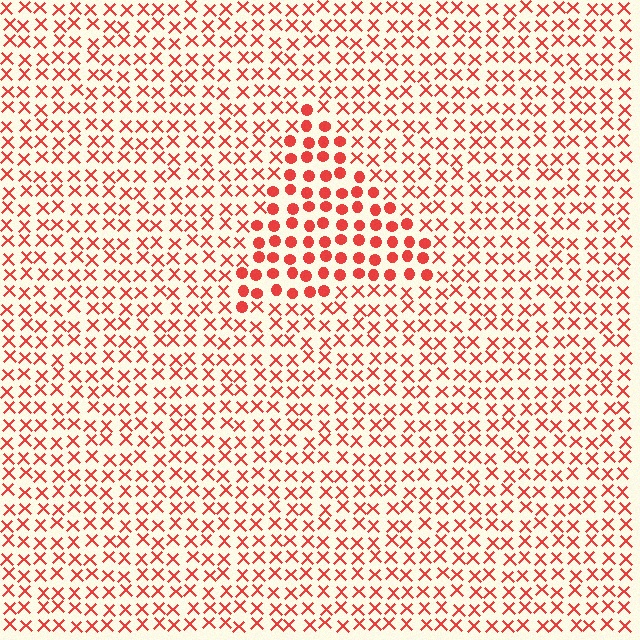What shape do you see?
I see a triangle.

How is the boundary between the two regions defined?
The boundary is defined by a change in element shape: circles inside vs. X marks outside. All elements share the same color and spacing.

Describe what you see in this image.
The image is filled with small red elements arranged in a uniform grid. A triangle-shaped region contains circles, while the surrounding area contains X marks. The boundary is defined purely by the change in element shape.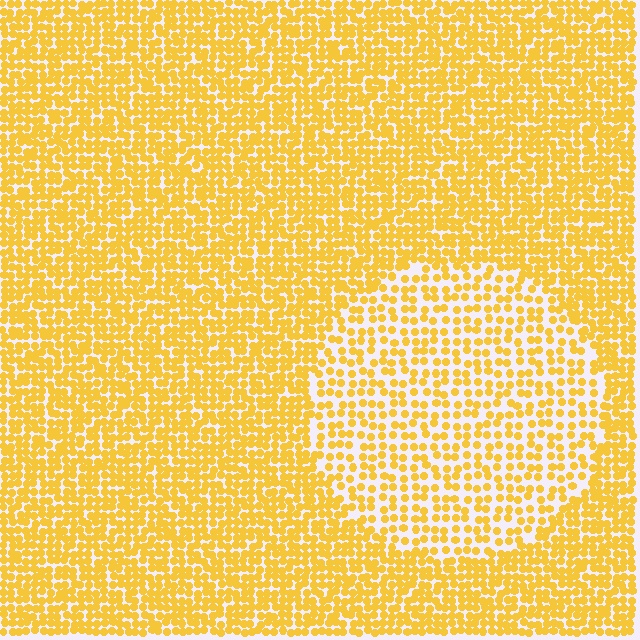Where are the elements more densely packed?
The elements are more densely packed outside the circle boundary.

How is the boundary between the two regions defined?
The boundary is defined by a change in element density (approximately 1.8x ratio). All elements are the same color, size, and shape.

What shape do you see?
I see a circle.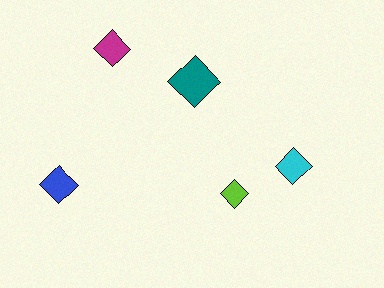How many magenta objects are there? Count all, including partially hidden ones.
There is 1 magenta object.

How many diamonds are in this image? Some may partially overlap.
There are 5 diamonds.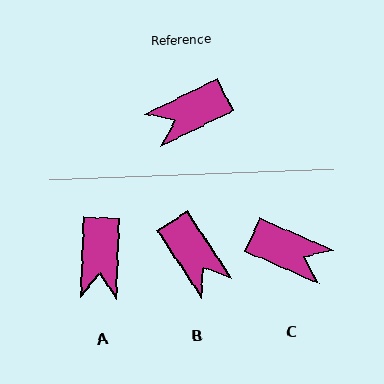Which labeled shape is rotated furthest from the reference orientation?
C, about 130 degrees away.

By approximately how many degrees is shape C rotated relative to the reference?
Approximately 130 degrees counter-clockwise.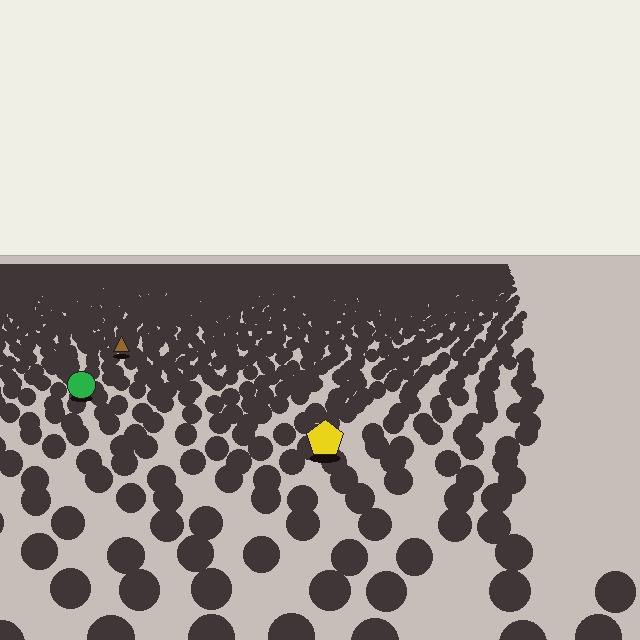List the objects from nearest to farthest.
From nearest to farthest: the yellow pentagon, the green circle, the brown triangle.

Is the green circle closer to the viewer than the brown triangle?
Yes. The green circle is closer — you can tell from the texture gradient: the ground texture is coarser near it.